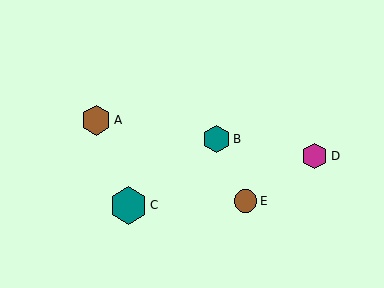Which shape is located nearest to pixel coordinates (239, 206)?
The brown circle (labeled E) at (246, 201) is nearest to that location.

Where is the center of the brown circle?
The center of the brown circle is at (246, 201).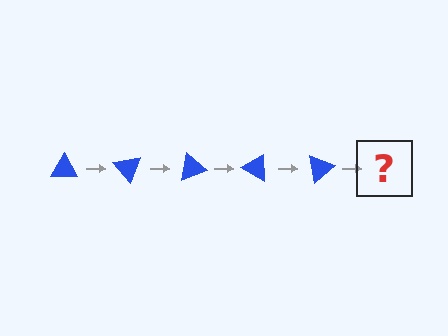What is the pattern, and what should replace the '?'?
The pattern is that the triangle rotates 50 degrees each step. The '?' should be a blue triangle rotated 250 degrees.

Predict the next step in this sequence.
The next step is a blue triangle rotated 250 degrees.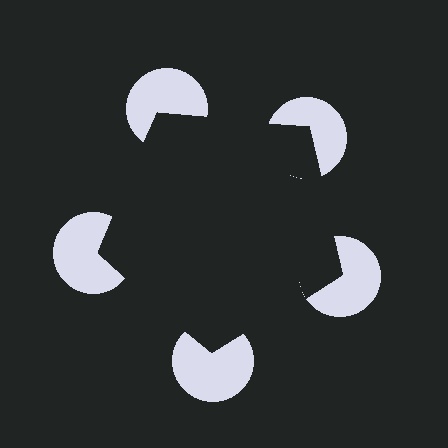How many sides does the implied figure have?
5 sides.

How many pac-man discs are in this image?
There are 5 — one at each vertex of the illusory pentagon.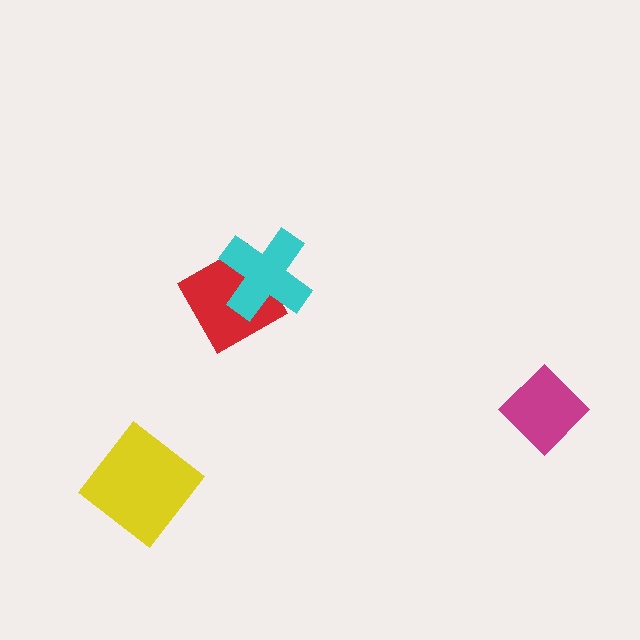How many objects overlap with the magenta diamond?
0 objects overlap with the magenta diamond.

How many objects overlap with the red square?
1 object overlaps with the red square.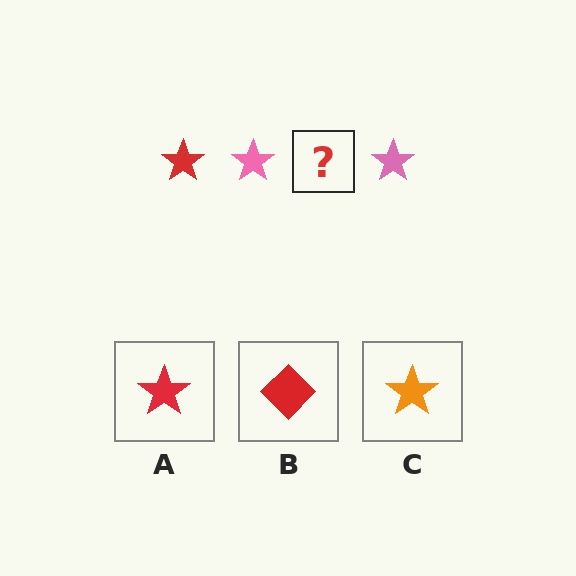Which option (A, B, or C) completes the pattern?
A.